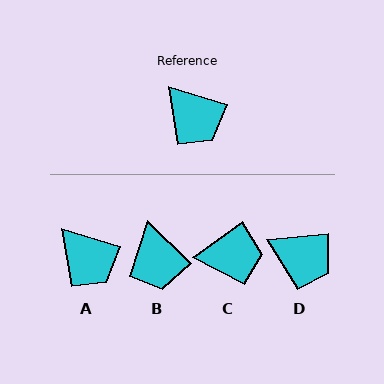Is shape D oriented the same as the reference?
No, it is off by about 22 degrees.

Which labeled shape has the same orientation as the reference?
A.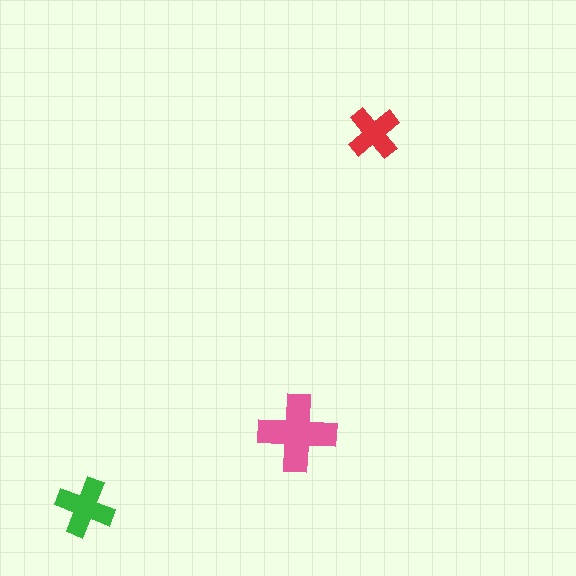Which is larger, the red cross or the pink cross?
The pink one.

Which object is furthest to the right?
The red cross is rightmost.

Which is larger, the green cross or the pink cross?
The pink one.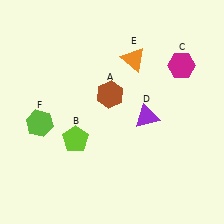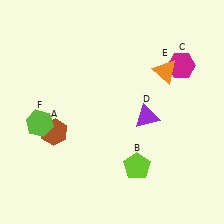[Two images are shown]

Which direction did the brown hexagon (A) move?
The brown hexagon (A) moved left.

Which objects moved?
The objects that moved are: the brown hexagon (A), the lime pentagon (B), the orange triangle (E).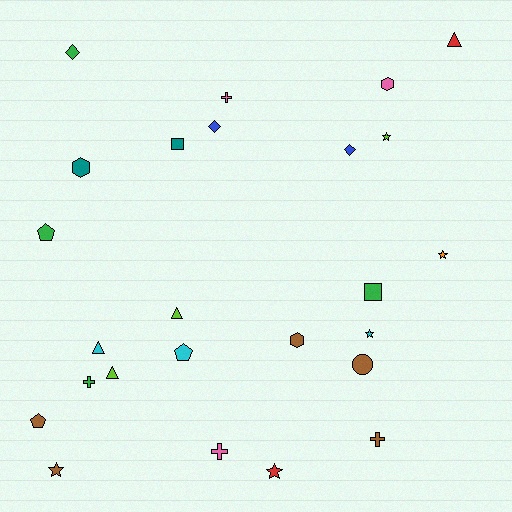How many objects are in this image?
There are 25 objects.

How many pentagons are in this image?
There are 3 pentagons.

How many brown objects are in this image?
There are 5 brown objects.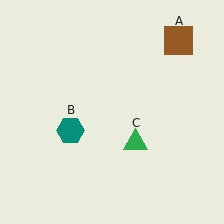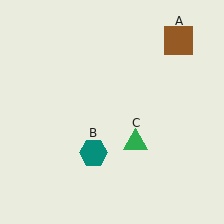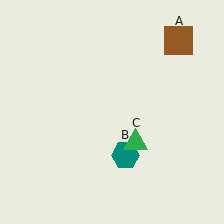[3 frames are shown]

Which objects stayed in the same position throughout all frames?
Brown square (object A) and green triangle (object C) remained stationary.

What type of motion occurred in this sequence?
The teal hexagon (object B) rotated counterclockwise around the center of the scene.